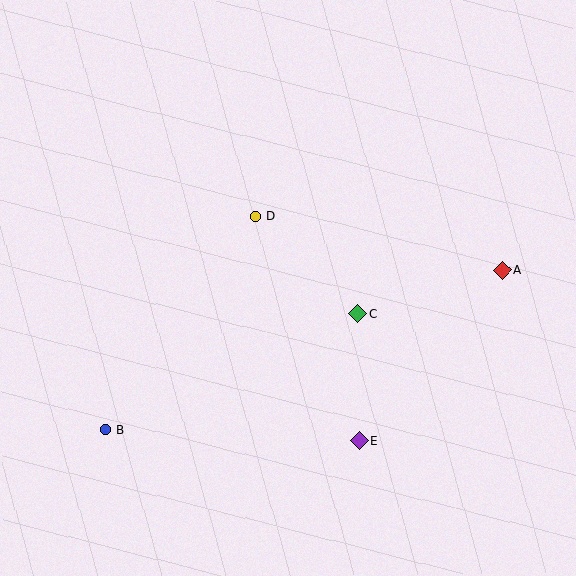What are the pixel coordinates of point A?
Point A is at (502, 270).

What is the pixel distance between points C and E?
The distance between C and E is 127 pixels.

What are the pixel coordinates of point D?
Point D is at (256, 217).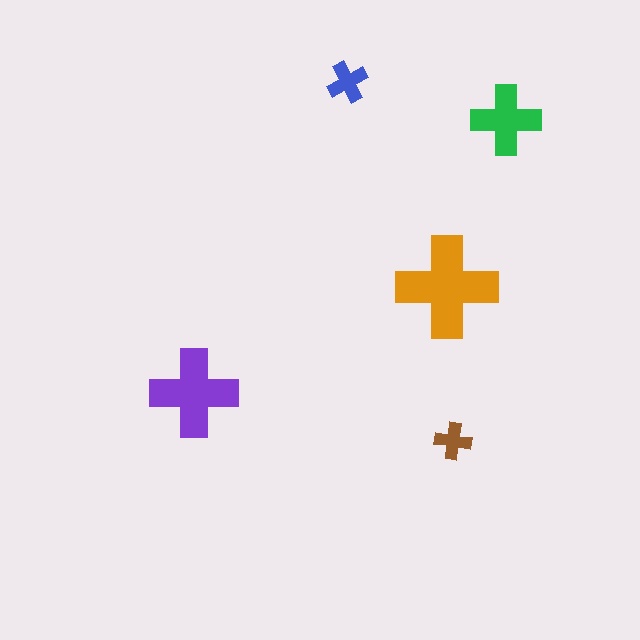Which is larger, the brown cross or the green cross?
The green one.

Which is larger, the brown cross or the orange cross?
The orange one.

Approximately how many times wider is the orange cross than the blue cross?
About 2.5 times wider.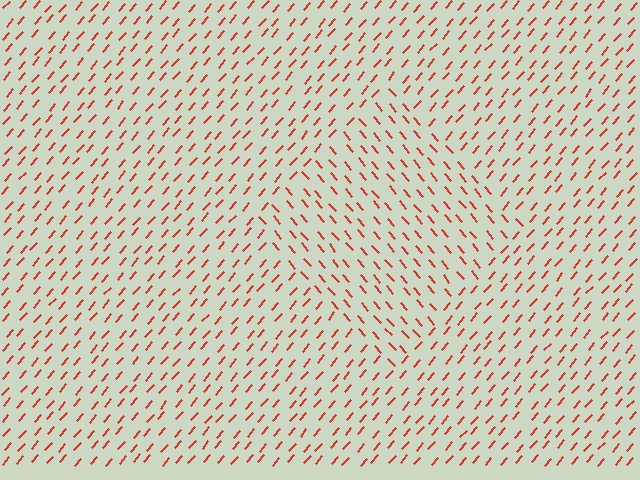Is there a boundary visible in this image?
Yes, there is a texture boundary formed by a change in line orientation.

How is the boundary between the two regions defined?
The boundary is defined purely by a change in line orientation (approximately 82 degrees difference). All lines are the same color and thickness.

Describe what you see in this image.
The image is filled with small red line segments. A diamond region in the image has lines oriented differently from the surrounding lines, creating a visible texture boundary.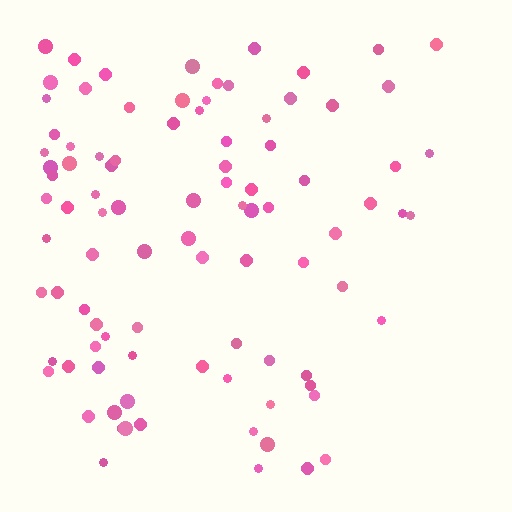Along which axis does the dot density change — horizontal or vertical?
Horizontal.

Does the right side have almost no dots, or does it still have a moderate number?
Still a moderate number, just noticeably fewer than the left.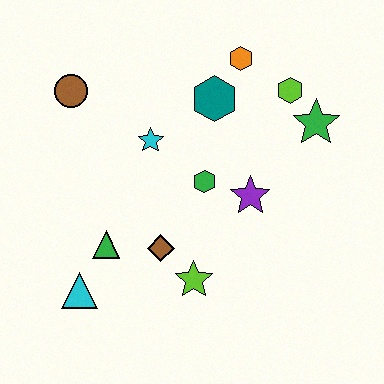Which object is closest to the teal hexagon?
The orange hexagon is closest to the teal hexagon.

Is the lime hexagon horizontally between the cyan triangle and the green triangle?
No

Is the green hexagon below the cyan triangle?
No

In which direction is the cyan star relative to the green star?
The cyan star is to the left of the green star.